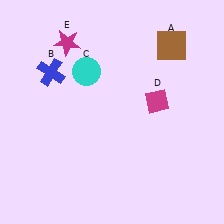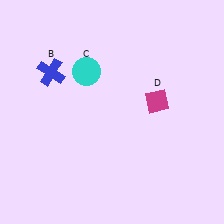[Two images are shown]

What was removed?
The magenta star (E), the brown square (A) were removed in Image 2.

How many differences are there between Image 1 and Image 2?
There are 2 differences between the two images.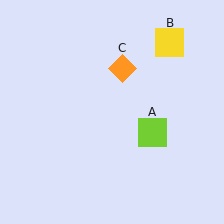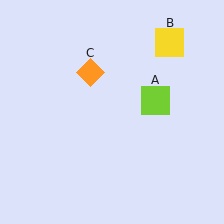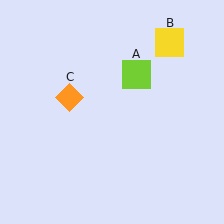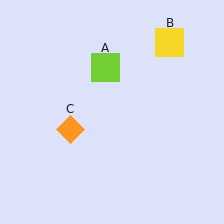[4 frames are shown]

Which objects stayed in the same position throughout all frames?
Yellow square (object B) remained stationary.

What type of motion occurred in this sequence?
The lime square (object A), orange diamond (object C) rotated counterclockwise around the center of the scene.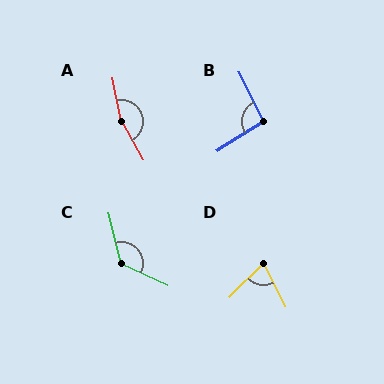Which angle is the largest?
A, at approximately 161 degrees.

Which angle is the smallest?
D, at approximately 71 degrees.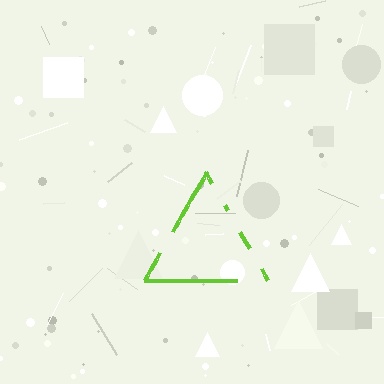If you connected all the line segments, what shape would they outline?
They would outline a triangle.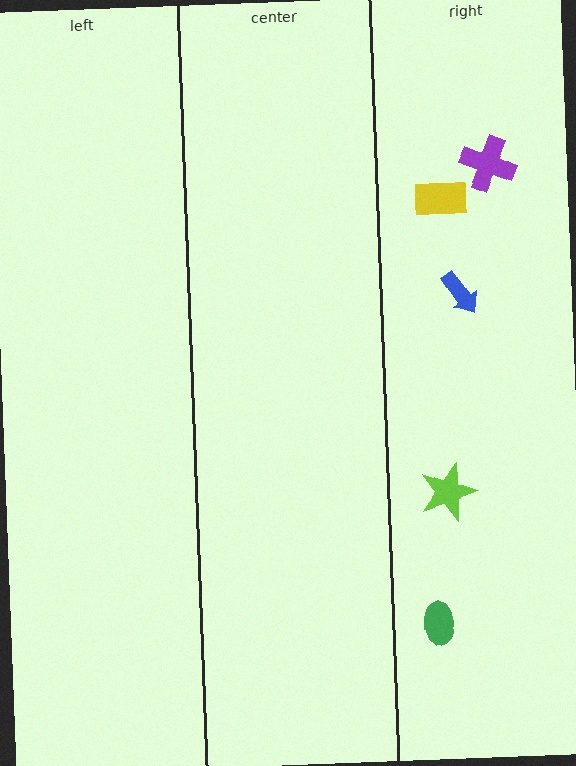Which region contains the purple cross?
The right region.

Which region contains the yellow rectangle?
The right region.